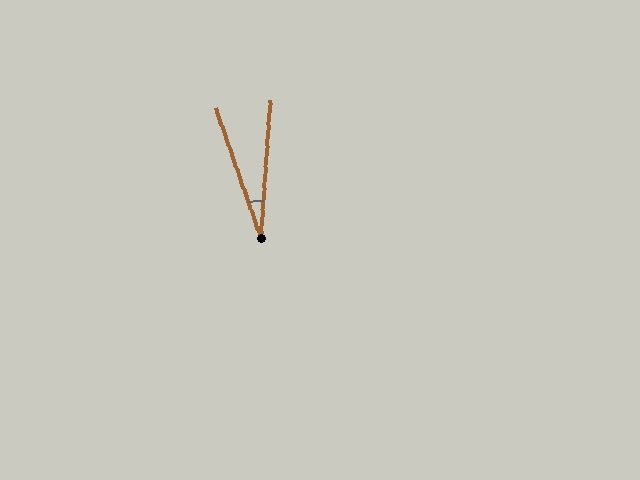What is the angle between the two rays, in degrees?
Approximately 23 degrees.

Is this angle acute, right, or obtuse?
It is acute.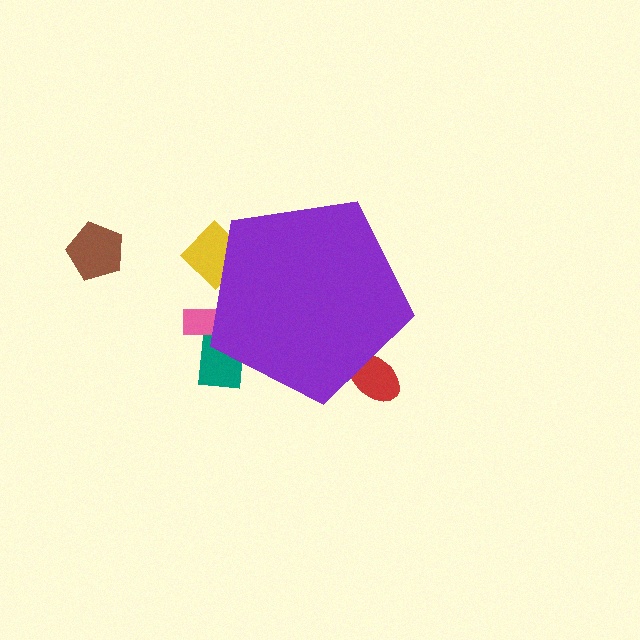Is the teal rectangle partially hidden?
Yes, the teal rectangle is partially hidden behind the purple pentagon.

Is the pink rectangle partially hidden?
Yes, the pink rectangle is partially hidden behind the purple pentagon.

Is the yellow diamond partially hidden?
Yes, the yellow diamond is partially hidden behind the purple pentagon.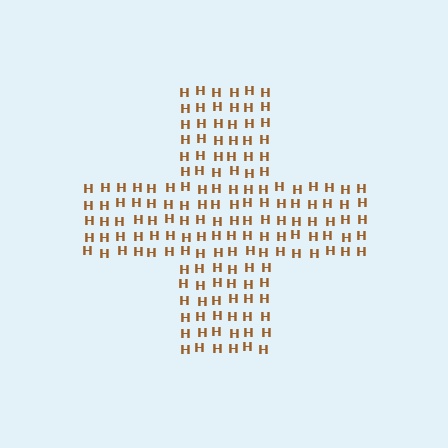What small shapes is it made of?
It is made of small letter H's.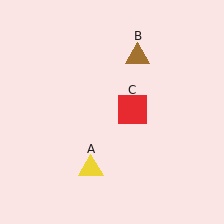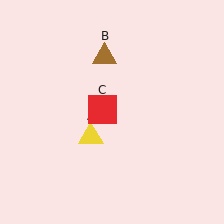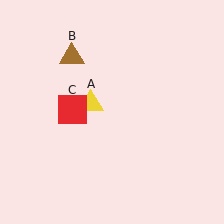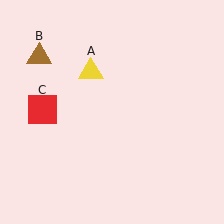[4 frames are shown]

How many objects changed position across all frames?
3 objects changed position: yellow triangle (object A), brown triangle (object B), red square (object C).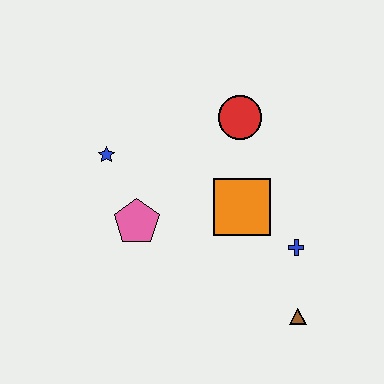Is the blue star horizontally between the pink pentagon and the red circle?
No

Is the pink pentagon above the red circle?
No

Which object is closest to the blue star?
The pink pentagon is closest to the blue star.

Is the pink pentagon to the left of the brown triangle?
Yes